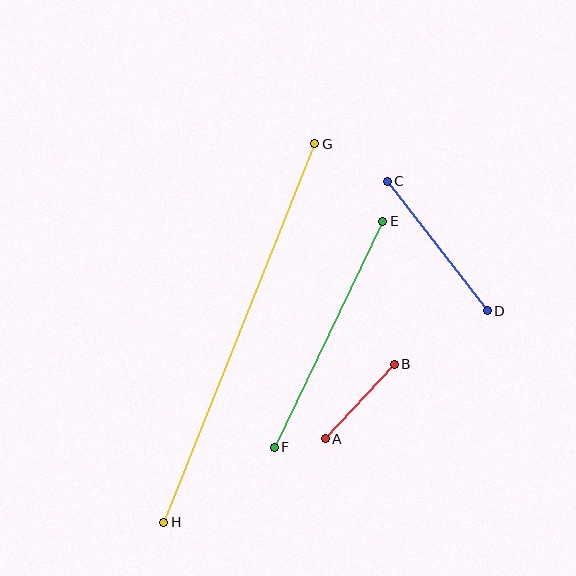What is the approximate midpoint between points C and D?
The midpoint is at approximately (437, 246) pixels.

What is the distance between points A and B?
The distance is approximately 102 pixels.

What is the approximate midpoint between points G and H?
The midpoint is at approximately (239, 333) pixels.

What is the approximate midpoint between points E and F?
The midpoint is at approximately (329, 334) pixels.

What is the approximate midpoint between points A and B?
The midpoint is at approximately (360, 402) pixels.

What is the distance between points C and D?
The distance is approximately 163 pixels.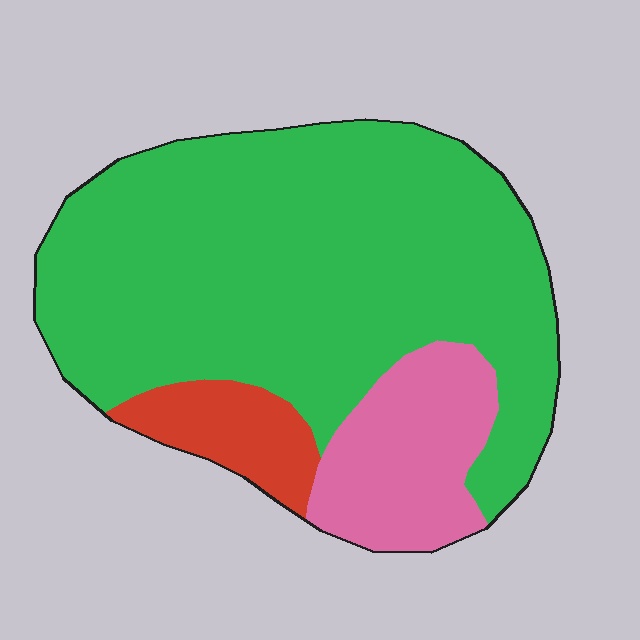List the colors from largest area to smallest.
From largest to smallest: green, pink, red.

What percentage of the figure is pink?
Pink covers roughly 15% of the figure.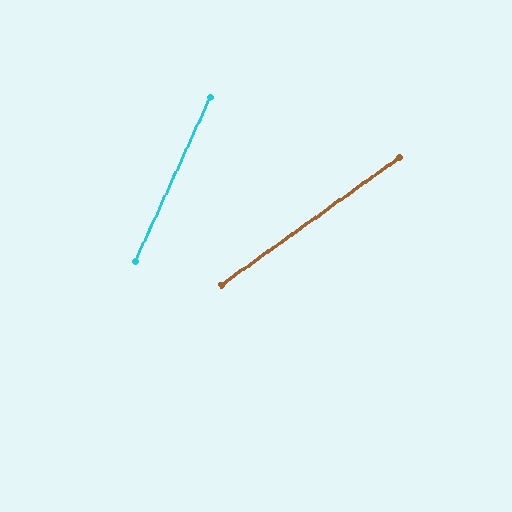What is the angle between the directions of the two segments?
Approximately 30 degrees.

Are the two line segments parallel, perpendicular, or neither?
Neither parallel nor perpendicular — they differ by about 30°.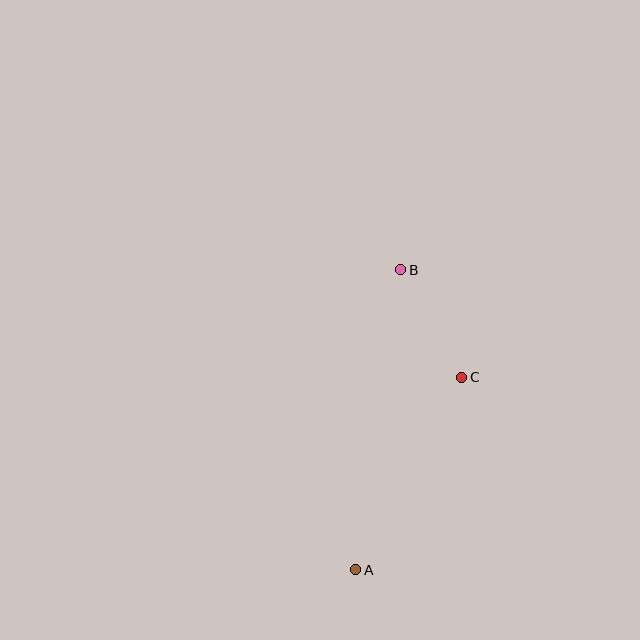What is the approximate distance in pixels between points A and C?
The distance between A and C is approximately 220 pixels.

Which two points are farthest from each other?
Points A and B are farthest from each other.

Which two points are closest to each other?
Points B and C are closest to each other.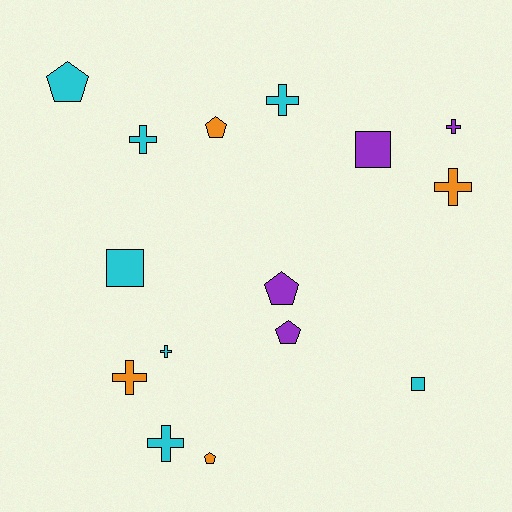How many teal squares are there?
There are no teal squares.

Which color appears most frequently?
Cyan, with 7 objects.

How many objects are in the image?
There are 15 objects.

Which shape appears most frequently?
Cross, with 7 objects.